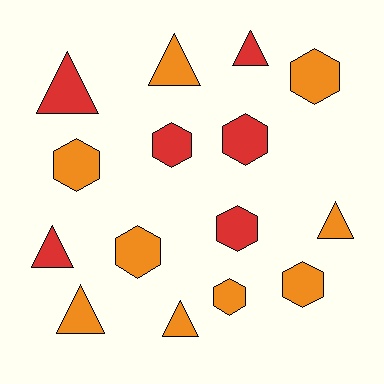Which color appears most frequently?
Orange, with 9 objects.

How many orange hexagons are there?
There are 5 orange hexagons.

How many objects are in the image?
There are 15 objects.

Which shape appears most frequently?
Hexagon, with 8 objects.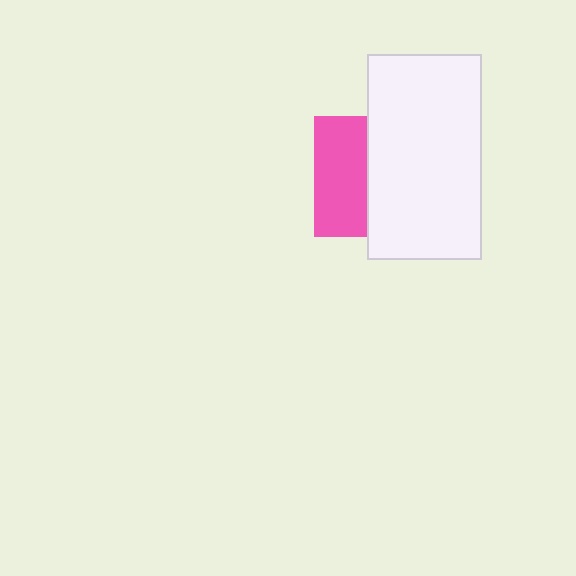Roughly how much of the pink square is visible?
A small part of it is visible (roughly 44%).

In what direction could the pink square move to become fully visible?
The pink square could move left. That would shift it out from behind the white rectangle entirely.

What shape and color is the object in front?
The object in front is a white rectangle.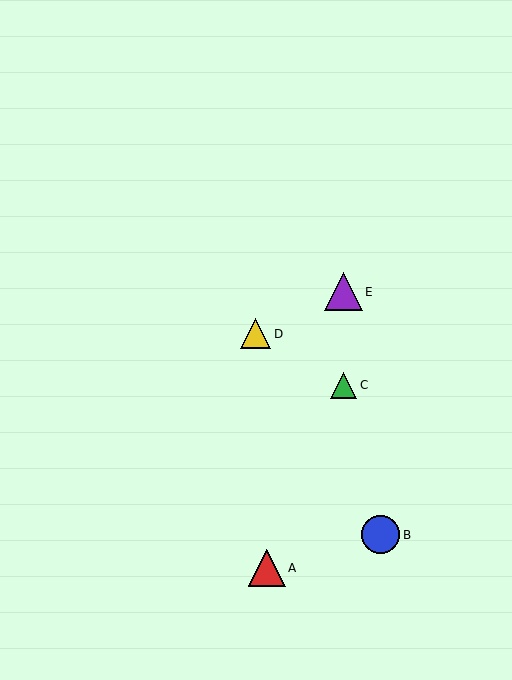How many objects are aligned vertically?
2 objects (C, E) are aligned vertically.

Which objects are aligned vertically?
Objects C, E are aligned vertically.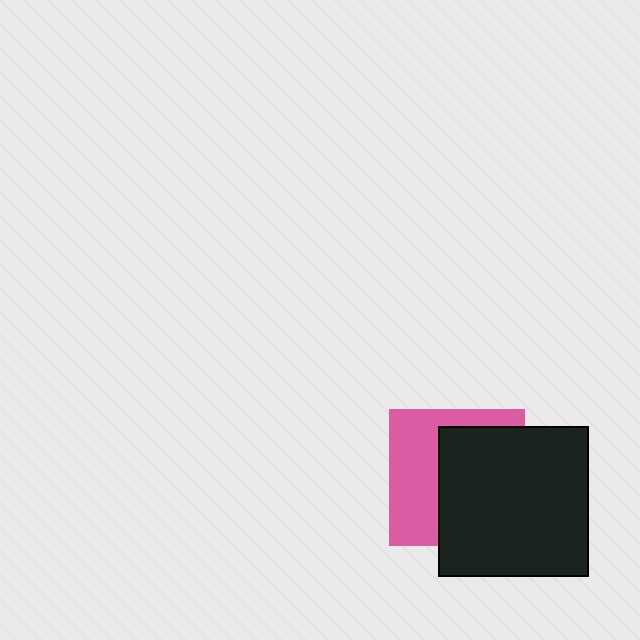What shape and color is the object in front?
The object in front is a black square.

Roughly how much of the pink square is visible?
A small part of it is visible (roughly 43%).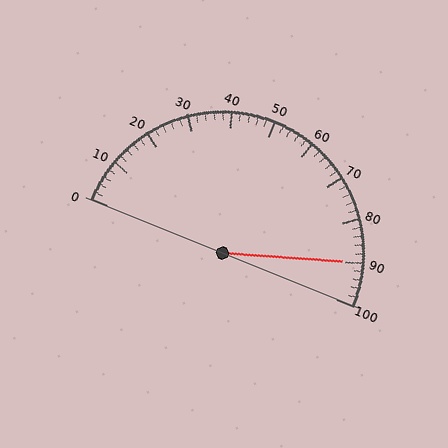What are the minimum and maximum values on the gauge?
The gauge ranges from 0 to 100.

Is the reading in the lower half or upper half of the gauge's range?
The reading is in the upper half of the range (0 to 100).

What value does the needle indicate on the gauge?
The needle indicates approximately 90.